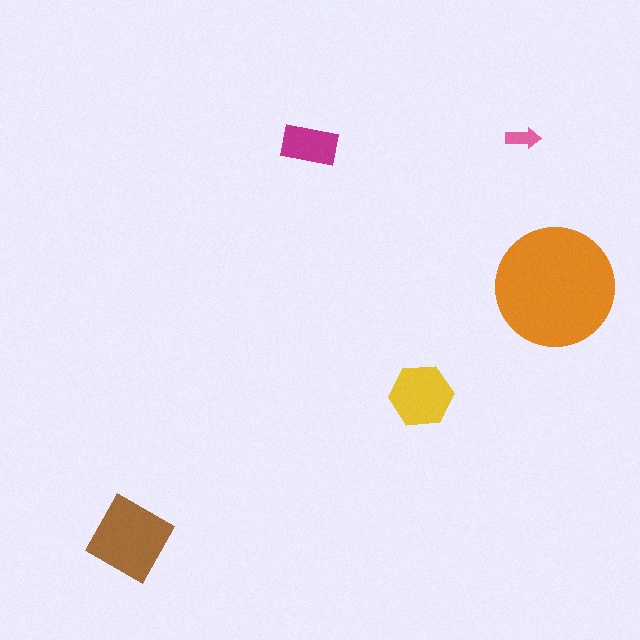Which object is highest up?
The pink arrow is topmost.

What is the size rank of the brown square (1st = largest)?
2nd.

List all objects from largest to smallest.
The orange circle, the brown square, the yellow hexagon, the magenta rectangle, the pink arrow.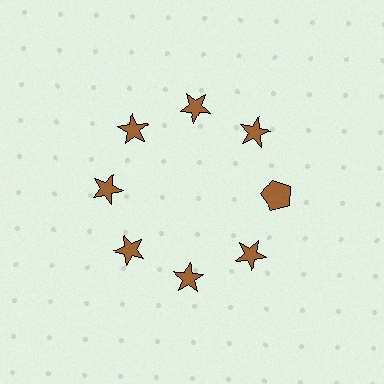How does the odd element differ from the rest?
It has a different shape: pentagon instead of star.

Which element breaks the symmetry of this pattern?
The brown pentagon at roughly the 3 o'clock position breaks the symmetry. All other shapes are brown stars.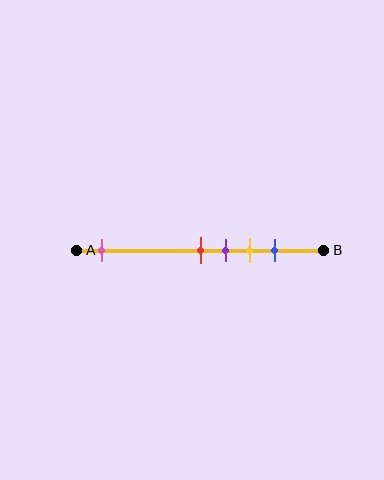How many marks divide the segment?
There are 5 marks dividing the segment.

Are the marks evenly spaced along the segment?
No, the marks are not evenly spaced.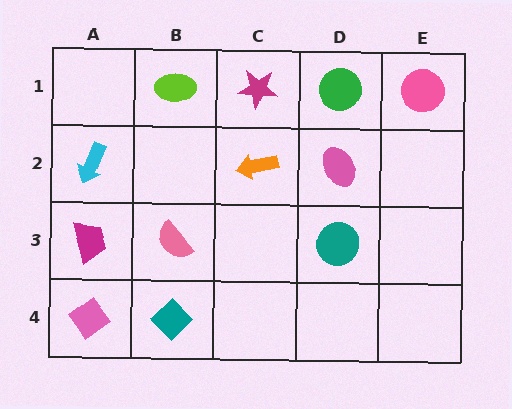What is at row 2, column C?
An orange arrow.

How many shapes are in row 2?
3 shapes.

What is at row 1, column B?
A lime ellipse.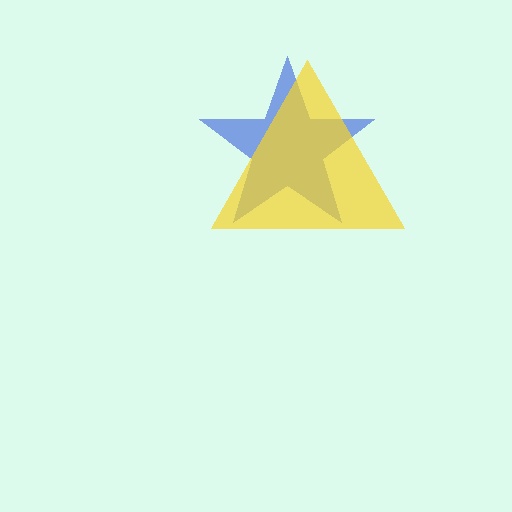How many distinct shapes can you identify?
There are 2 distinct shapes: a blue star, a yellow triangle.